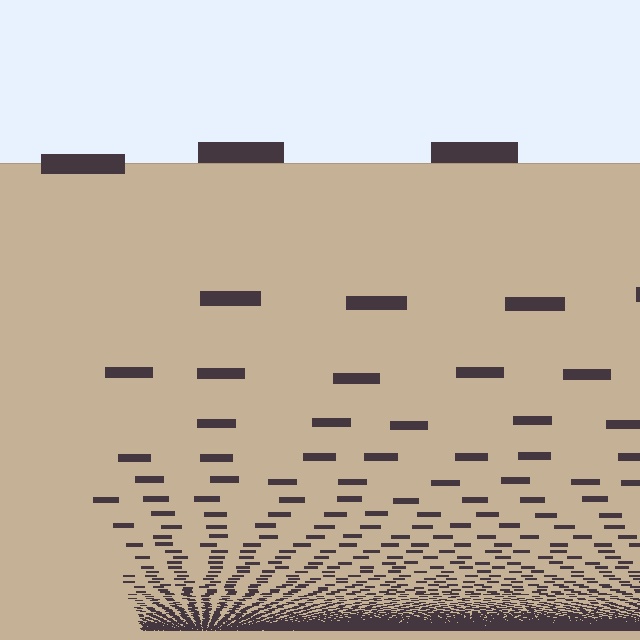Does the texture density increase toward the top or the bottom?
Density increases toward the bottom.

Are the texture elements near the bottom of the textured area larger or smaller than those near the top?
Smaller. The gradient is inverted — elements near the bottom are smaller and denser.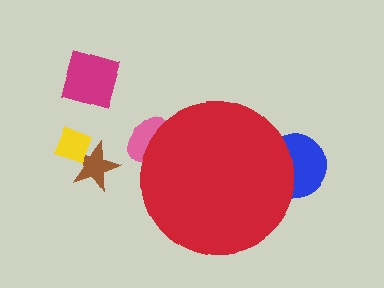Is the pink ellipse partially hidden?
Yes, the pink ellipse is partially hidden behind the red circle.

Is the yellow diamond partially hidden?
No, the yellow diamond is fully visible.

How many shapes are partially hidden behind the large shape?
2 shapes are partially hidden.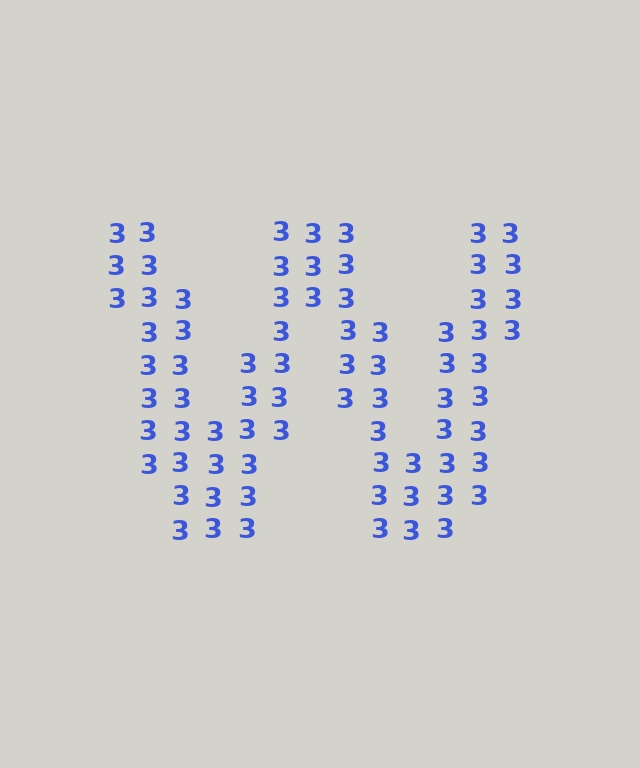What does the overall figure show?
The overall figure shows the letter W.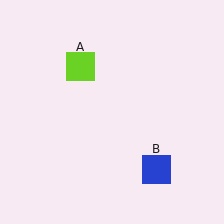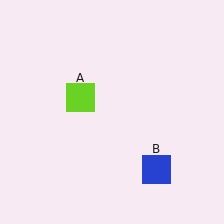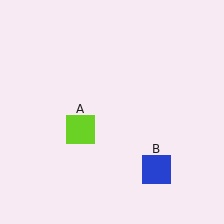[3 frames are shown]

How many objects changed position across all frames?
1 object changed position: lime square (object A).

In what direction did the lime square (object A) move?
The lime square (object A) moved down.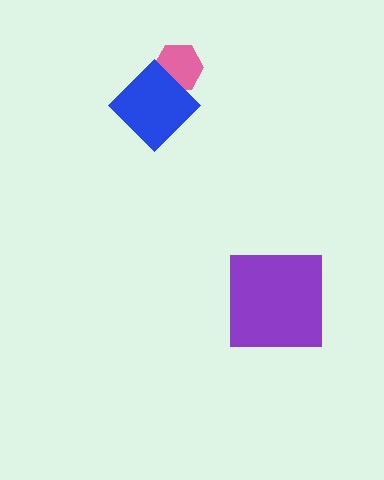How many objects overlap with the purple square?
0 objects overlap with the purple square.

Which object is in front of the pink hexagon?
The blue diamond is in front of the pink hexagon.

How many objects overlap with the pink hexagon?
1 object overlaps with the pink hexagon.